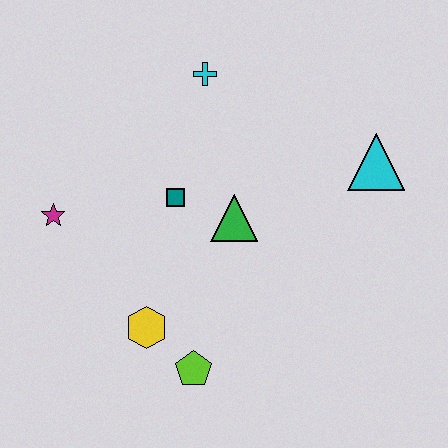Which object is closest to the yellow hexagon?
The lime pentagon is closest to the yellow hexagon.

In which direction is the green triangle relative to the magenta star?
The green triangle is to the right of the magenta star.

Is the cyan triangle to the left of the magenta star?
No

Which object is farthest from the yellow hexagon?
The cyan triangle is farthest from the yellow hexagon.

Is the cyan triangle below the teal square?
No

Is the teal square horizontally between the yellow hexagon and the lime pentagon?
Yes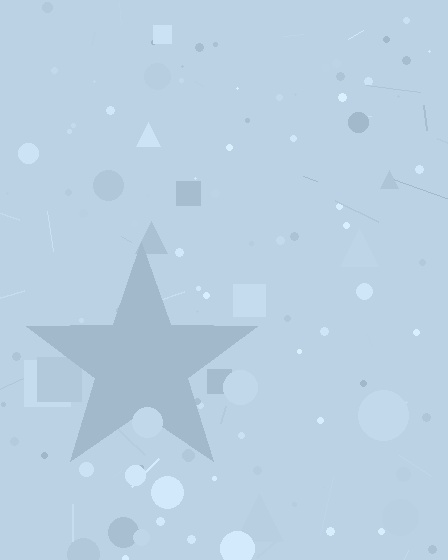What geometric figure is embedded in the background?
A star is embedded in the background.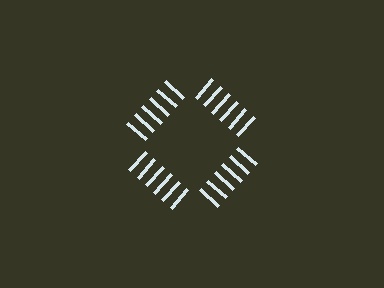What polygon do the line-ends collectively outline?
An illusory square — the line segments terminate on its edges but no continuous stroke is drawn.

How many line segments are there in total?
24 — 6 along each of the 4 edges.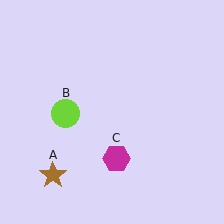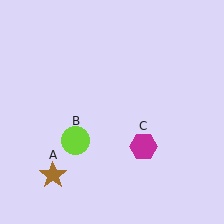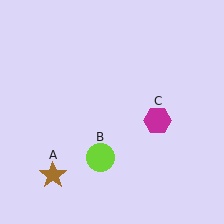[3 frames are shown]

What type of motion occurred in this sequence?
The lime circle (object B), magenta hexagon (object C) rotated counterclockwise around the center of the scene.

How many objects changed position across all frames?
2 objects changed position: lime circle (object B), magenta hexagon (object C).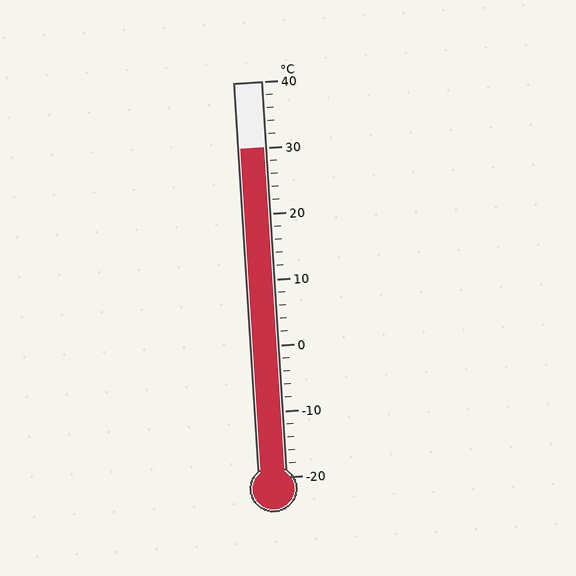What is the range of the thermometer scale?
The thermometer scale ranges from -20°C to 40°C.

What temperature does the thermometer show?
The thermometer shows approximately 30°C.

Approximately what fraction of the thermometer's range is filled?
The thermometer is filled to approximately 85% of its range.